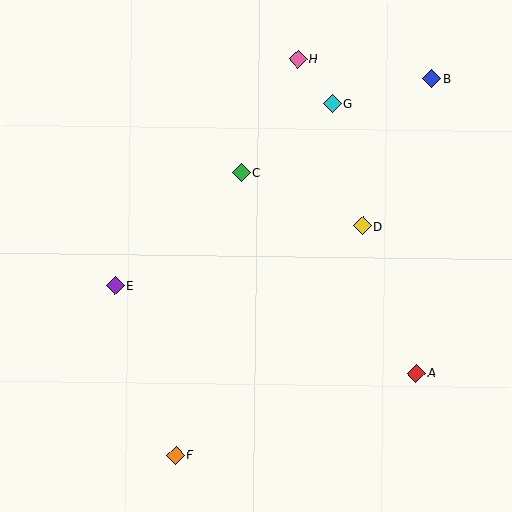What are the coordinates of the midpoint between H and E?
The midpoint between H and E is at (206, 172).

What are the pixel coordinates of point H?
Point H is at (298, 59).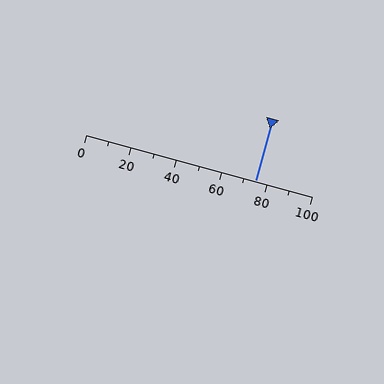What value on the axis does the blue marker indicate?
The marker indicates approximately 75.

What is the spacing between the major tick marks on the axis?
The major ticks are spaced 20 apart.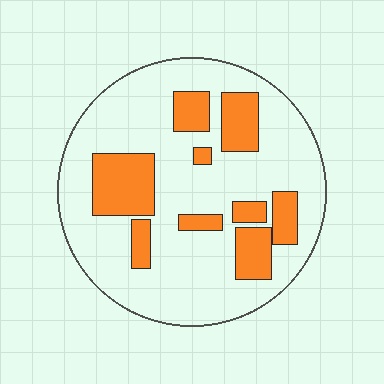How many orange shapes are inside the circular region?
9.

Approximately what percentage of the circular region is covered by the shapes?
Approximately 25%.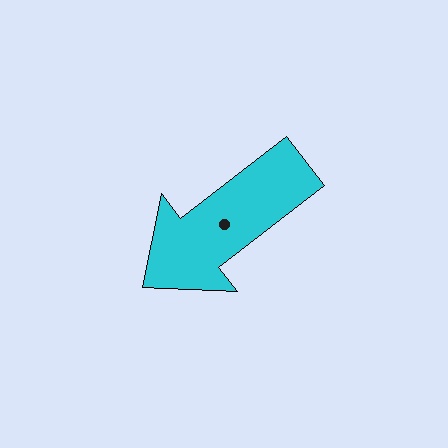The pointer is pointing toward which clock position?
Roughly 8 o'clock.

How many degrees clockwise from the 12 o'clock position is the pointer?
Approximately 232 degrees.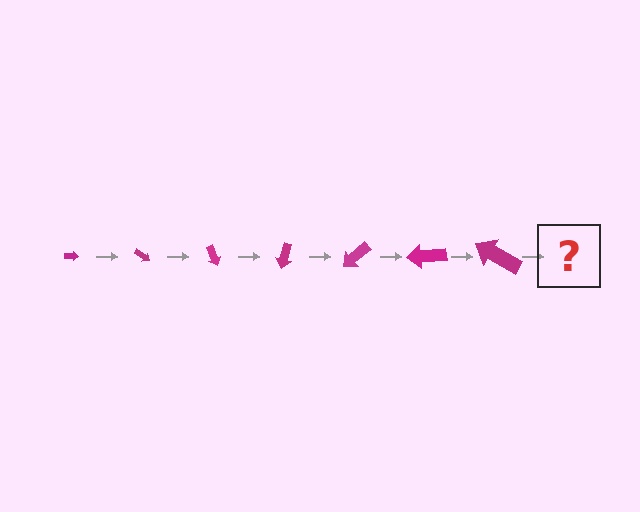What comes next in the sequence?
The next element should be an arrow, larger than the previous one and rotated 245 degrees from the start.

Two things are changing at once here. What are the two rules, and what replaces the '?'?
The two rules are that the arrow grows larger each step and it rotates 35 degrees each step. The '?' should be an arrow, larger than the previous one and rotated 245 degrees from the start.